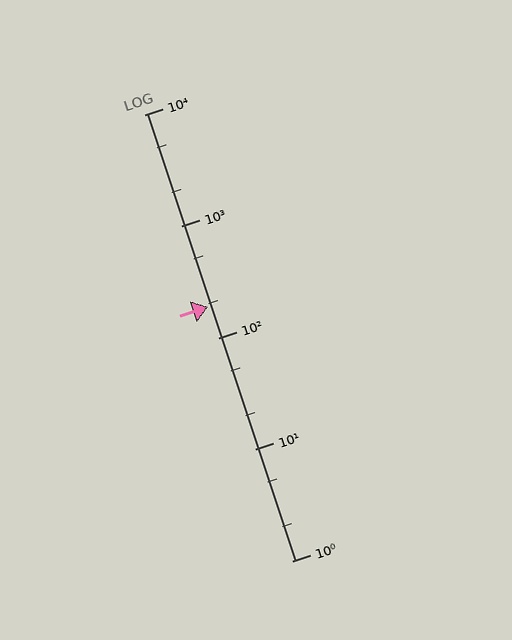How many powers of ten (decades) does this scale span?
The scale spans 4 decades, from 1 to 10000.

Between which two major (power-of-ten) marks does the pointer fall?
The pointer is between 100 and 1000.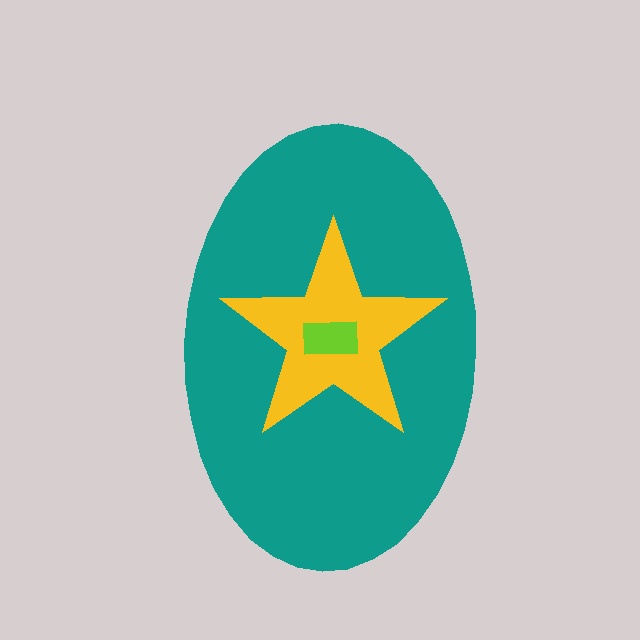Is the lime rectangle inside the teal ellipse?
Yes.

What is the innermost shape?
The lime rectangle.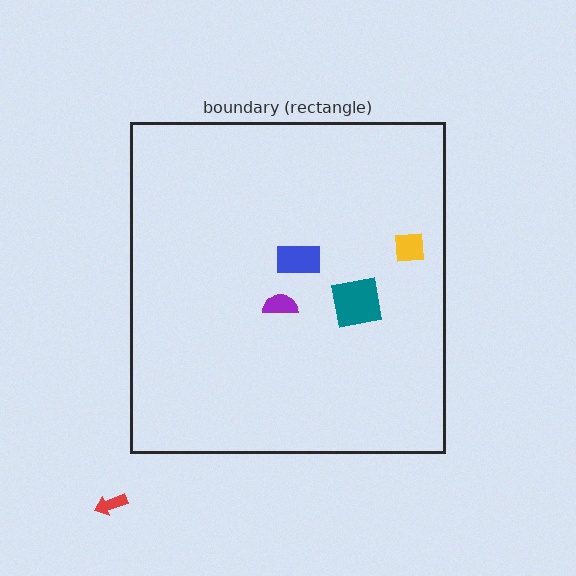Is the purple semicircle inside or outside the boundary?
Inside.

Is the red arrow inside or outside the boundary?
Outside.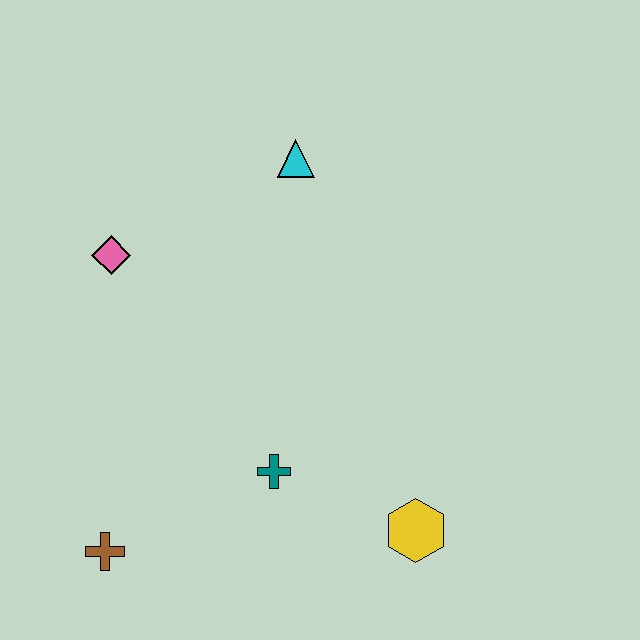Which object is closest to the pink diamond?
The cyan triangle is closest to the pink diamond.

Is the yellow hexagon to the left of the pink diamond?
No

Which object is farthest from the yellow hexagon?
The pink diamond is farthest from the yellow hexagon.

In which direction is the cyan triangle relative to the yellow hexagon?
The cyan triangle is above the yellow hexagon.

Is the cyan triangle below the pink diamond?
No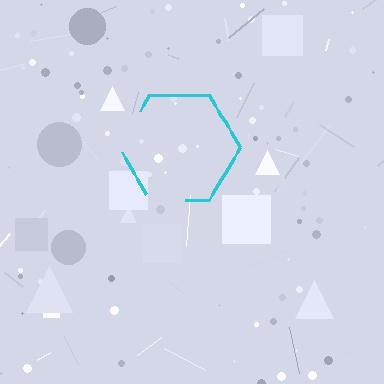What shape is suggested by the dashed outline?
The dashed outline suggests a hexagon.